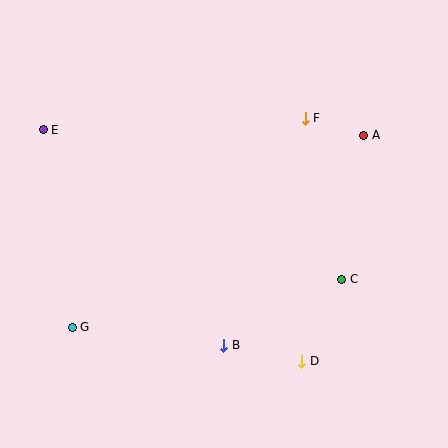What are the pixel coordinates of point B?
Point B is at (224, 345).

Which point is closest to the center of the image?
Point B at (224, 345) is closest to the center.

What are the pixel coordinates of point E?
Point E is at (43, 130).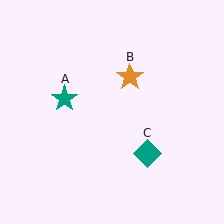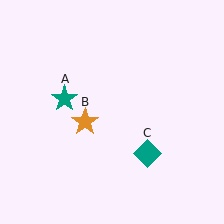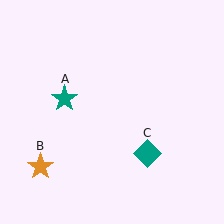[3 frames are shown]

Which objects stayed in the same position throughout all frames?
Teal star (object A) and teal diamond (object C) remained stationary.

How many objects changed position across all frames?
1 object changed position: orange star (object B).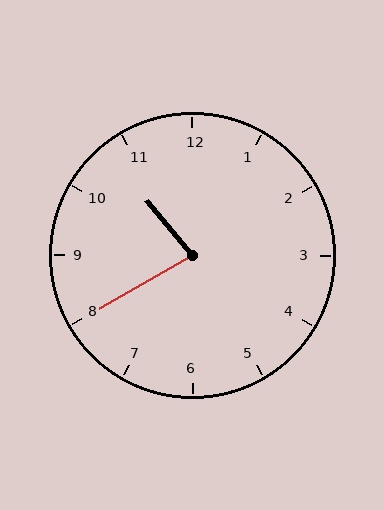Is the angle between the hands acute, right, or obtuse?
It is acute.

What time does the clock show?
10:40.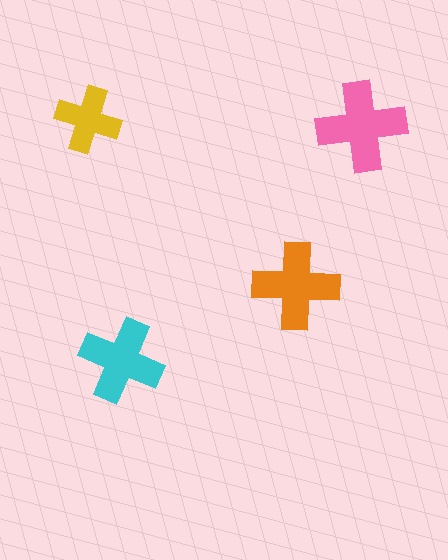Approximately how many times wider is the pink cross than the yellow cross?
About 1.5 times wider.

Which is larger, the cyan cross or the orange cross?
The orange one.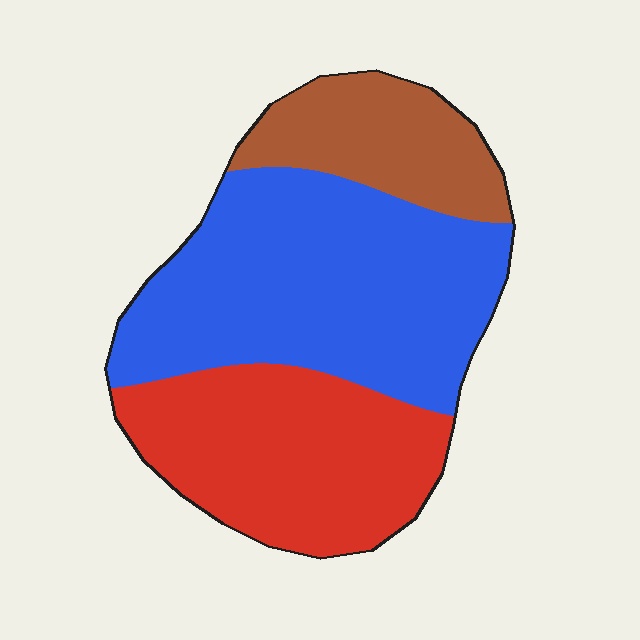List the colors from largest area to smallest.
From largest to smallest: blue, red, brown.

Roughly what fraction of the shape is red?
Red covers about 35% of the shape.